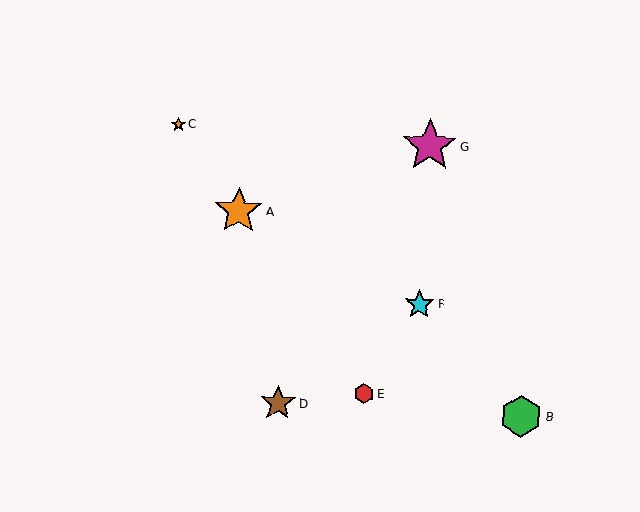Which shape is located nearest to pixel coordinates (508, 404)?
The green hexagon (labeled B) at (521, 416) is nearest to that location.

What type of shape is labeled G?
Shape G is a magenta star.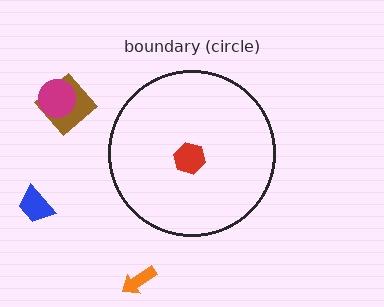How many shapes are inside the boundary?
1 inside, 4 outside.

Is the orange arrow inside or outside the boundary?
Outside.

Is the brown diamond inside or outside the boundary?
Outside.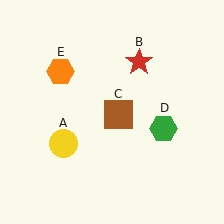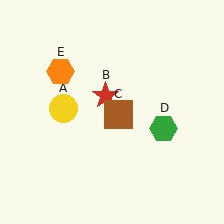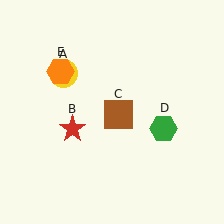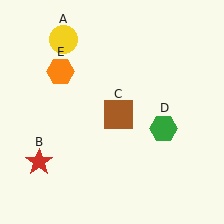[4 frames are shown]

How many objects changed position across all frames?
2 objects changed position: yellow circle (object A), red star (object B).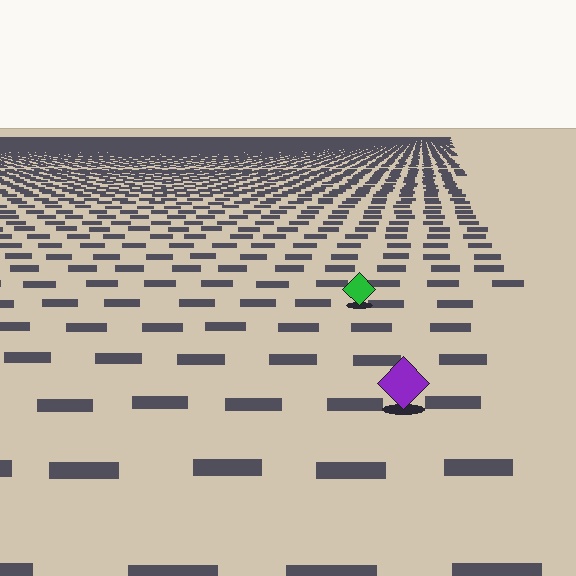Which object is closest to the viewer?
The purple diamond is closest. The texture marks near it are larger and more spread out.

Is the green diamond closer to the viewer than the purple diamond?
No. The purple diamond is closer — you can tell from the texture gradient: the ground texture is coarser near it.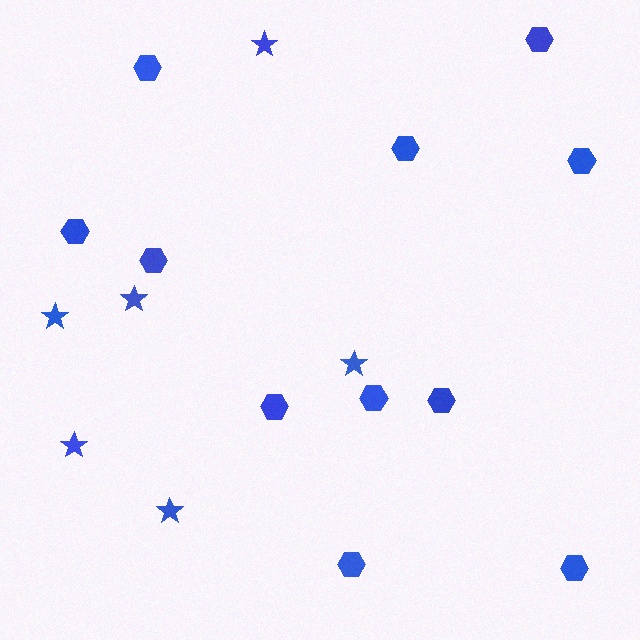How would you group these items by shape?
There are 2 groups: one group of hexagons (11) and one group of stars (6).